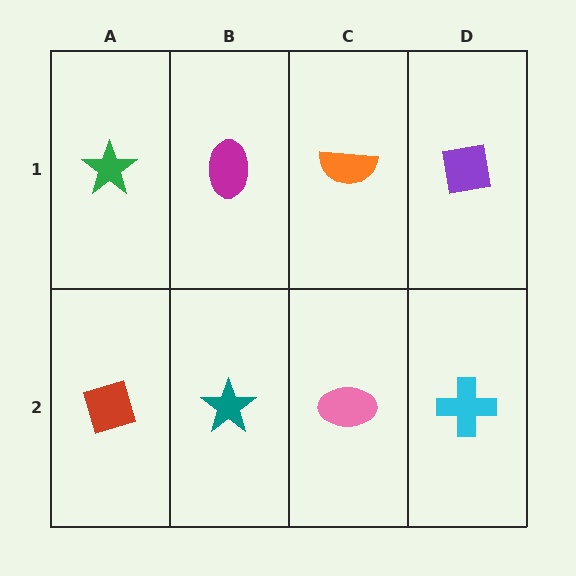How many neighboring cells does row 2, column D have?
2.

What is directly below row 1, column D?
A cyan cross.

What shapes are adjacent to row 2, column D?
A purple square (row 1, column D), a pink ellipse (row 2, column C).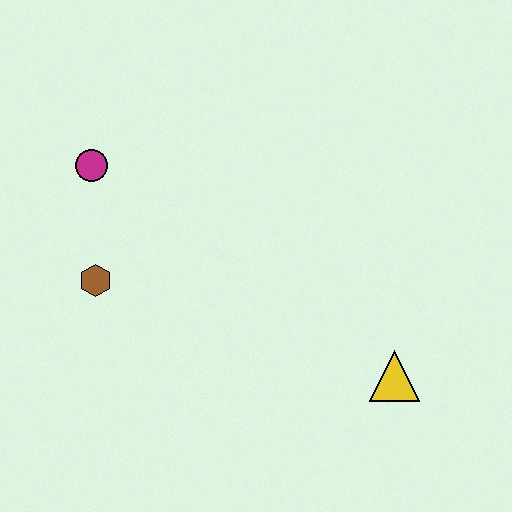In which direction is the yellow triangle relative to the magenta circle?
The yellow triangle is to the right of the magenta circle.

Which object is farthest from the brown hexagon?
The yellow triangle is farthest from the brown hexagon.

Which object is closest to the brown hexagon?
The magenta circle is closest to the brown hexagon.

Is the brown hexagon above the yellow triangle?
Yes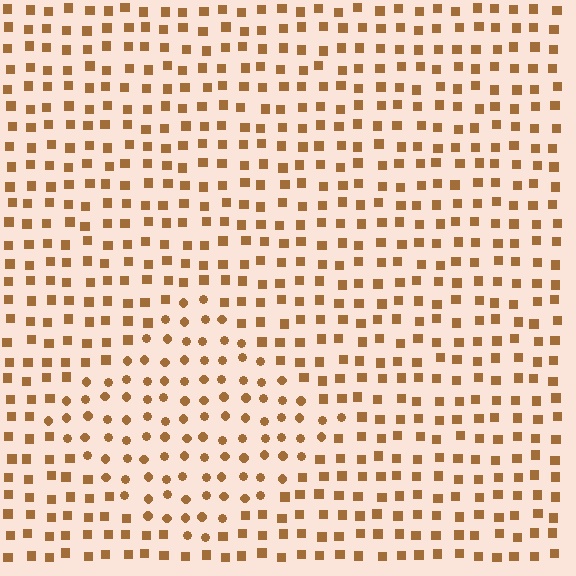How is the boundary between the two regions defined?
The boundary is defined by a change in element shape: circles inside vs. squares outside. All elements share the same color and spacing.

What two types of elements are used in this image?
The image uses circles inside the diamond region and squares outside it.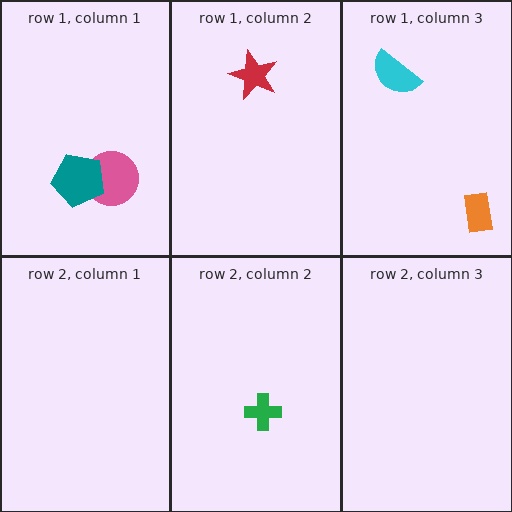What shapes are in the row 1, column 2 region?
The red star.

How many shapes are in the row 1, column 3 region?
2.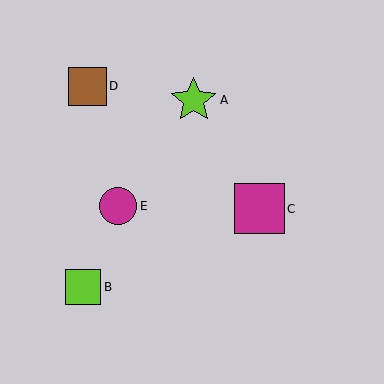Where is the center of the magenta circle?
The center of the magenta circle is at (118, 206).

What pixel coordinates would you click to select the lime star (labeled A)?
Click at (194, 100) to select the lime star A.